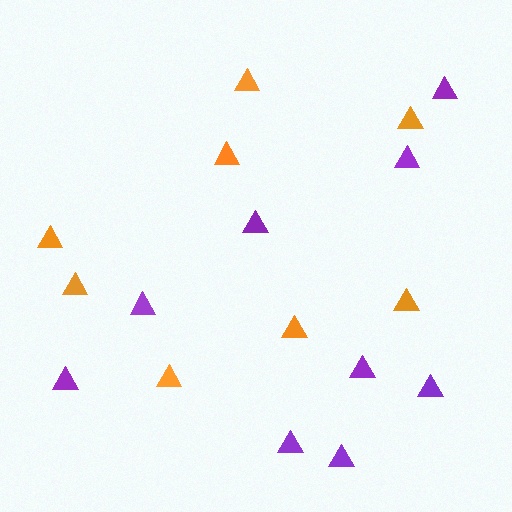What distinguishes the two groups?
There are 2 groups: one group of purple triangles (9) and one group of orange triangles (8).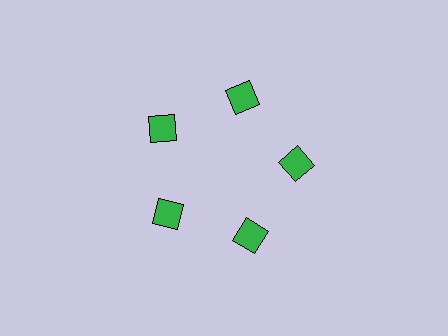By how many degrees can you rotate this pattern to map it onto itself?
The pattern maps onto itself every 72 degrees of rotation.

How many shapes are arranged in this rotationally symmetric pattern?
There are 5 shapes, arranged in 5 groups of 1.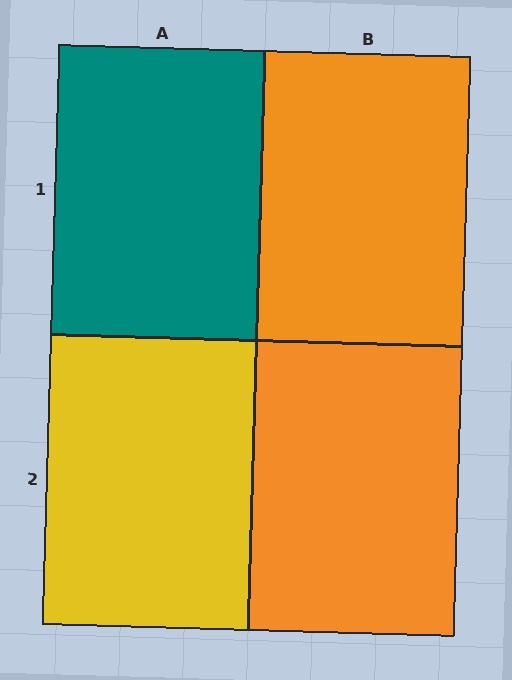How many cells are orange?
2 cells are orange.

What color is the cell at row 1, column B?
Orange.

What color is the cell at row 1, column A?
Teal.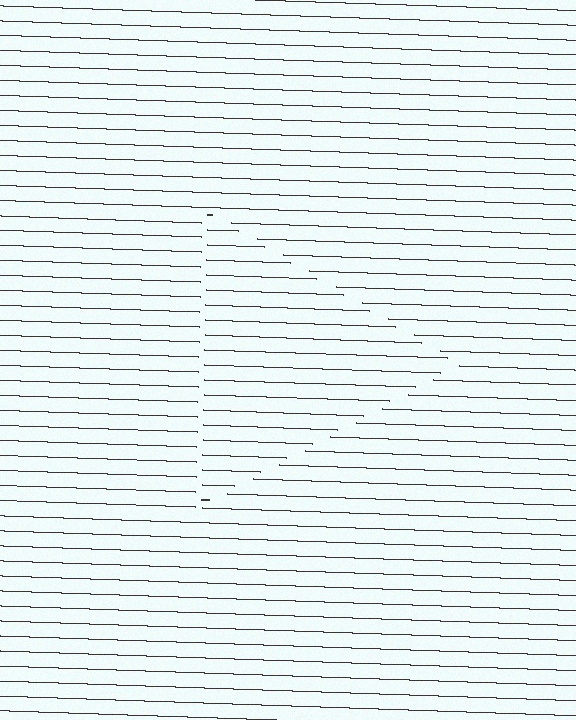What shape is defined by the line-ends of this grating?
An illusory triangle. The interior of the shape contains the same grating, shifted by half a period — the contour is defined by the phase discontinuity where line-ends from the inner and outer gratings abut.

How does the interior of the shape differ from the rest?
The interior of the shape contains the same grating, shifted by half a period — the contour is defined by the phase discontinuity where line-ends from the inner and outer gratings abut.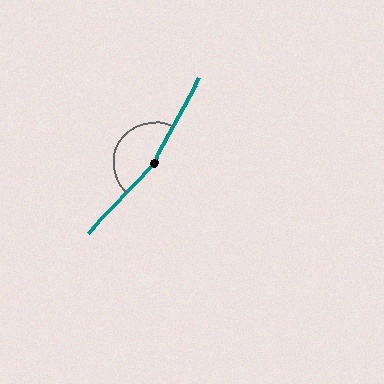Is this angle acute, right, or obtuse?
It is obtuse.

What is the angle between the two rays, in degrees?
Approximately 165 degrees.